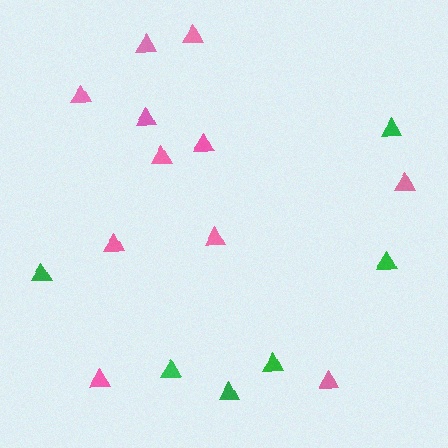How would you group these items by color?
There are 2 groups: one group of pink triangles (11) and one group of green triangles (6).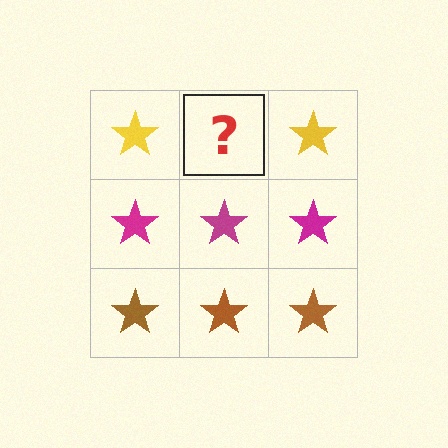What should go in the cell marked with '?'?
The missing cell should contain a yellow star.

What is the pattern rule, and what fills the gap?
The rule is that each row has a consistent color. The gap should be filled with a yellow star.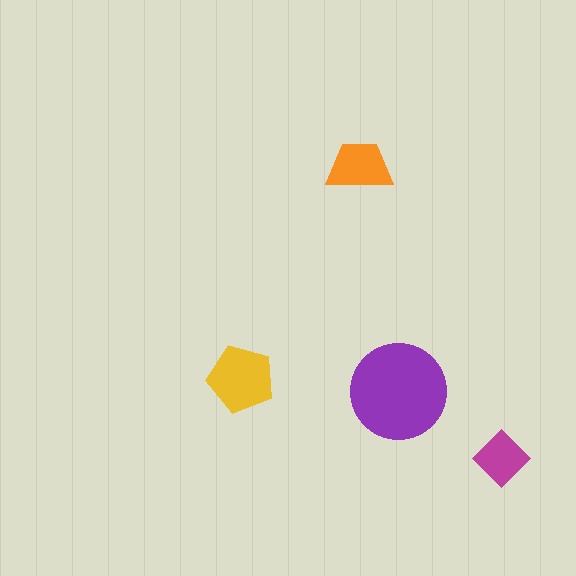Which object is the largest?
The purple circle.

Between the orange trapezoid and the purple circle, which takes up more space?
The purple circle.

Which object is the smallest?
The magenta diamond.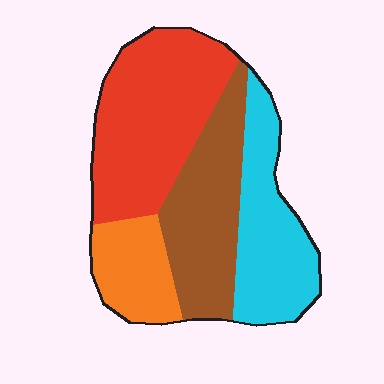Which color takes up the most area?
Red, at roughly 35%.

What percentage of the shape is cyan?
Cyan covers roughly 25% of the shape.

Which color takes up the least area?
Orange, at roughly 15%.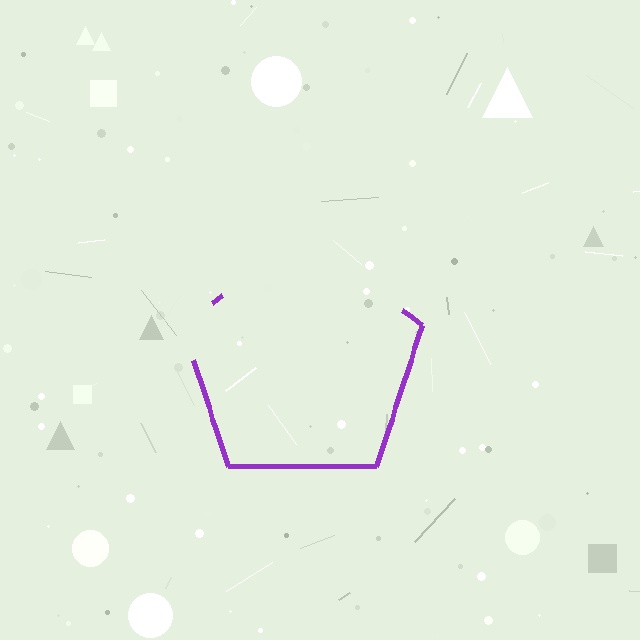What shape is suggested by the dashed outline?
The dashed outline suggests a pentagon.